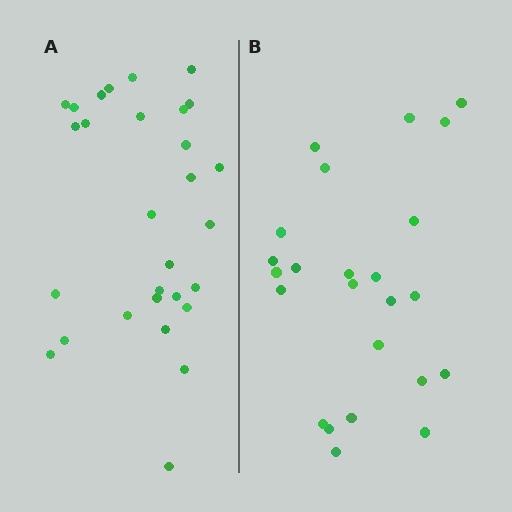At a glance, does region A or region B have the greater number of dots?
Region A (the left region) has more dots.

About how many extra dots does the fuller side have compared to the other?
Region A has about 5 more dots than region B.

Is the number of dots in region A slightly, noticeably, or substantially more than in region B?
Region A has only slightly more — the two regions are fairly close. The ratio is roughly 1.2 to 1.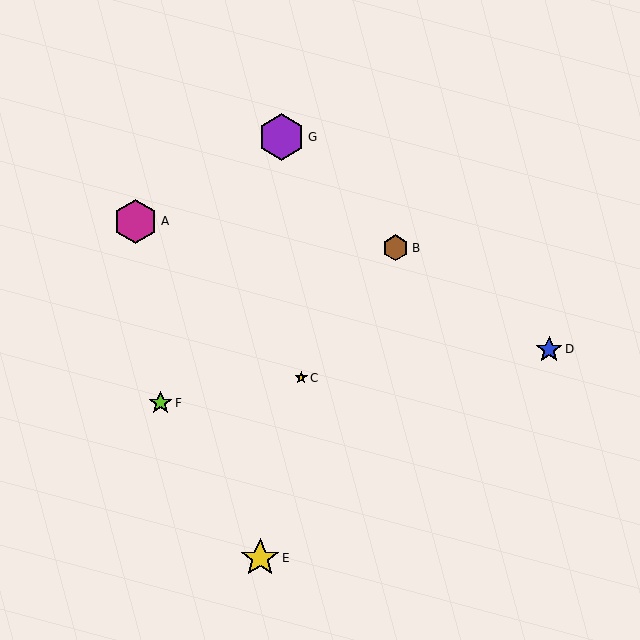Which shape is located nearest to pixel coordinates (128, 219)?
The magenta hexagon (labeled A) at (135, 221) is nearest to that location.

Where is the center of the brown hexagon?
The center of the brown hexagon is at (395, 248).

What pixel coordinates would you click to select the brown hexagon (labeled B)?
Click at (395, 248) to select the brown hexagon B.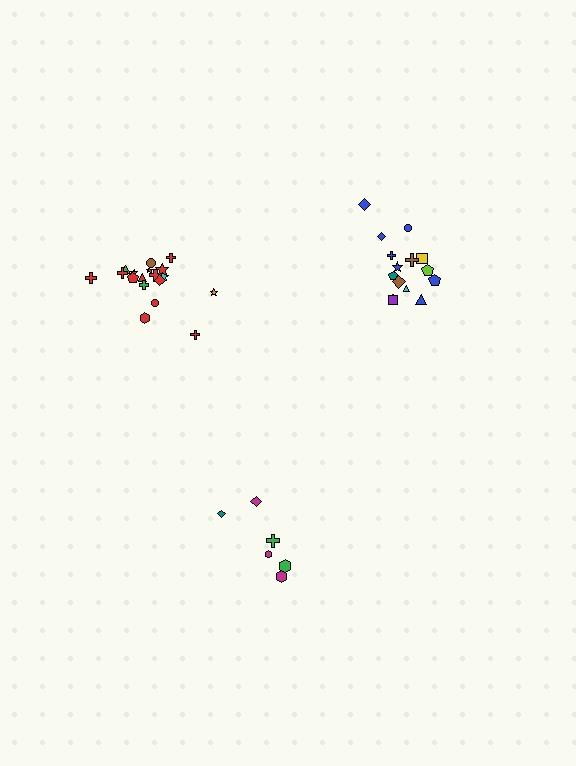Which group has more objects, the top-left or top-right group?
The top-left group.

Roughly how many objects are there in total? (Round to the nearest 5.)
Roughly 40 objects in total.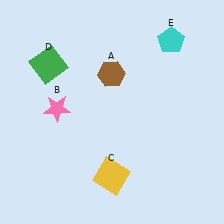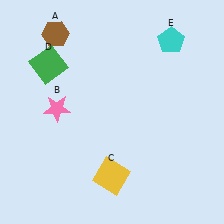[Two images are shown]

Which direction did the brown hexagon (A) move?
The brown hexagon (A) moved left.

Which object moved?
The brown hexagon (A) moved left.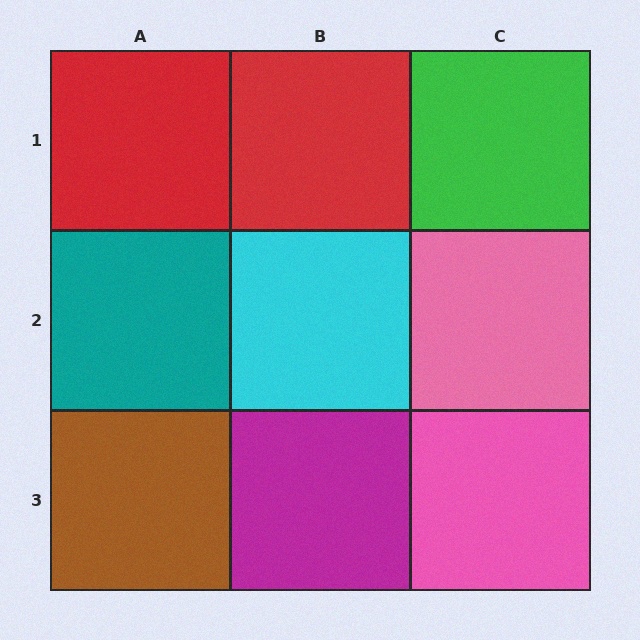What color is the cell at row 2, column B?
Cyan.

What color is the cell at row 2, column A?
Teal.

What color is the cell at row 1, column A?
Red.